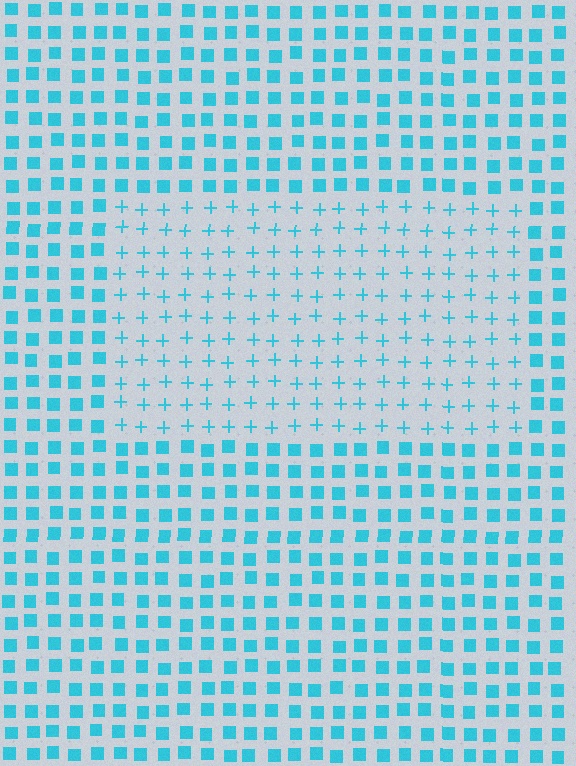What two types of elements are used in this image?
The image uses plus signs inside the rectangle region and squares outside it.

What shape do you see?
I see a rectangle.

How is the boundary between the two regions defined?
The boundary is defined by a change in element shape: plus signs inside vs. squares outside. All elements share the same color and spacing.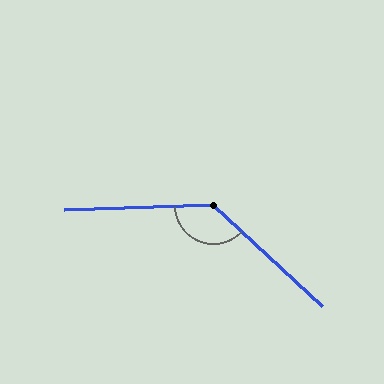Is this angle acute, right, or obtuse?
It is obtuse.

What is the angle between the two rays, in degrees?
Approximately 135 degrees.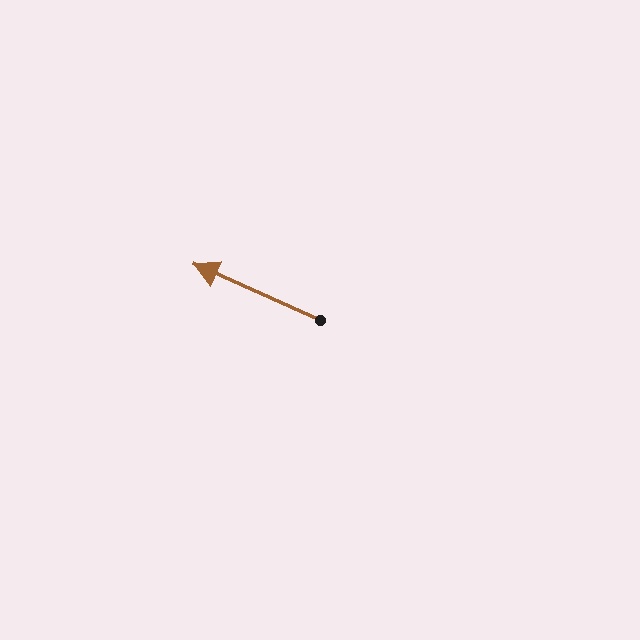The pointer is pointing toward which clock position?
Roughly 10 o'clock.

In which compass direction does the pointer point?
Northwest.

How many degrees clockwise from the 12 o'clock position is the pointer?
Approximately 294 degrees.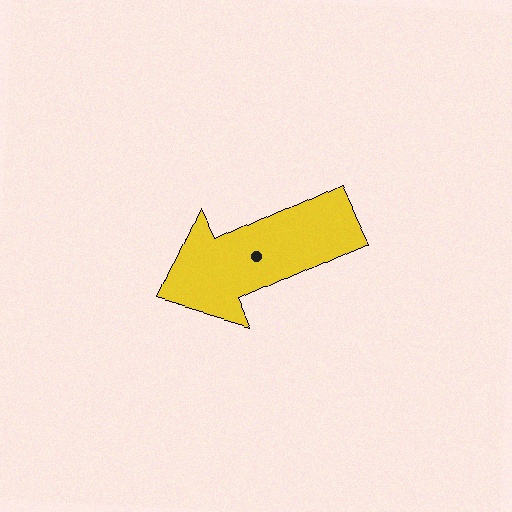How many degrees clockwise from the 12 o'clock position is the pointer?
Approximately 245 degrees.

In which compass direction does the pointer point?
Southwest.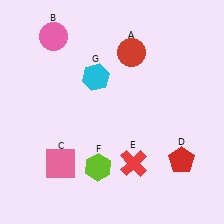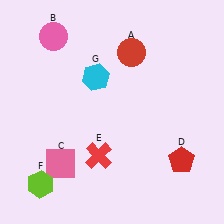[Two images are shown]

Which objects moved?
The objects that moved are: the red cross (E), the lime hexagon (F).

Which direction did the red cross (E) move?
The red cross (E) moved left.